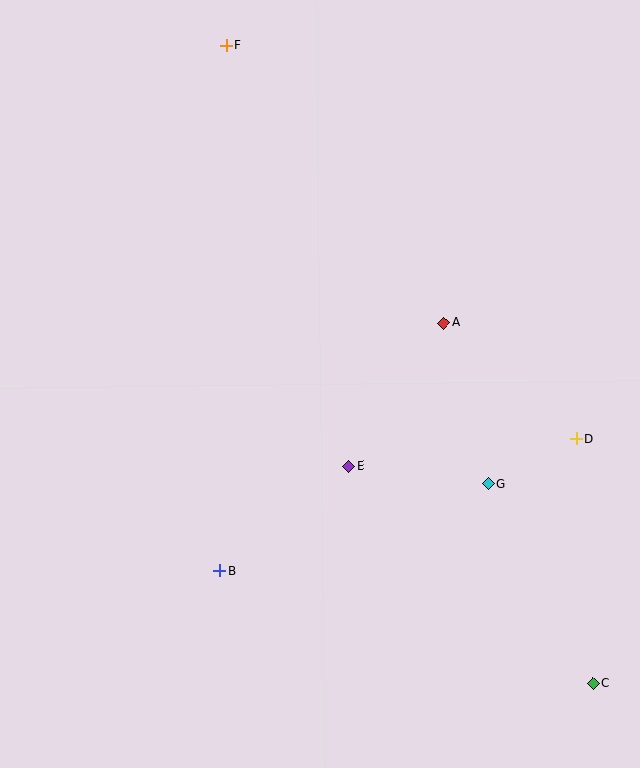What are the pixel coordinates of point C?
Point C is at (593, 683).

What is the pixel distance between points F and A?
The distance between F and A is 353 pixels.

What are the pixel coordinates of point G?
Point G is at (488, 484).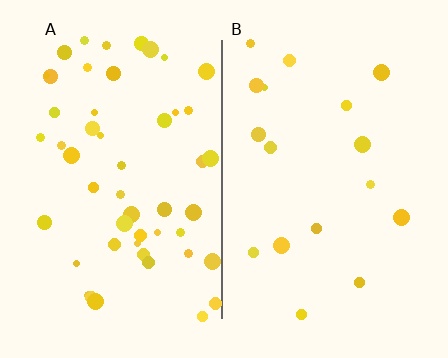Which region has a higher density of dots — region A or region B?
A (the left).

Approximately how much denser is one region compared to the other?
Approximately 3.0× — region A over region B.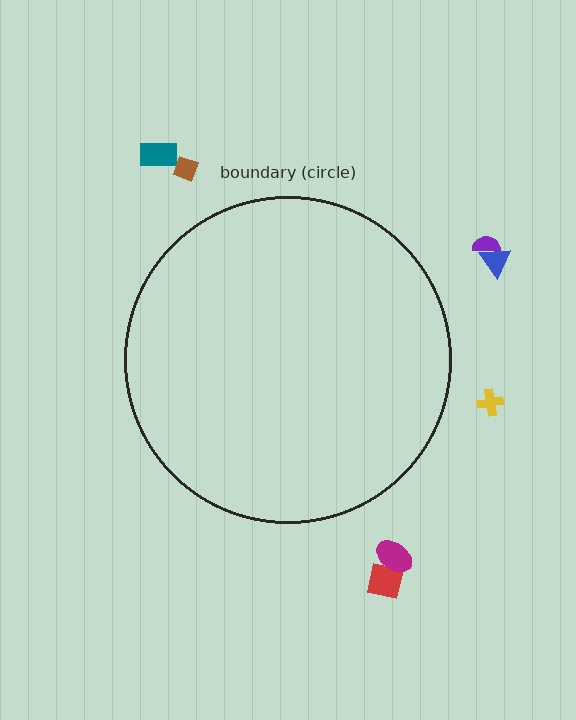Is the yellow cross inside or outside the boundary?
Outside.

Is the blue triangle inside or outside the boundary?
Outside.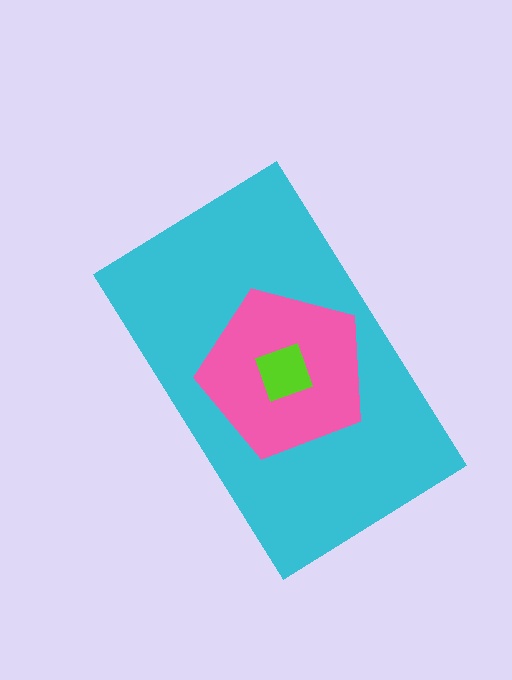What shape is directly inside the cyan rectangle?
The pink pentagon.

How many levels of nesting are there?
3.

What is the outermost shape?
The cyan rectangle.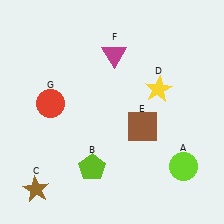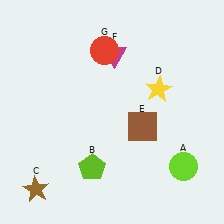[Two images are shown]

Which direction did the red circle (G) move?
The red circle (G) moved right.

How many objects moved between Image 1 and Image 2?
1 object moved between the two images.